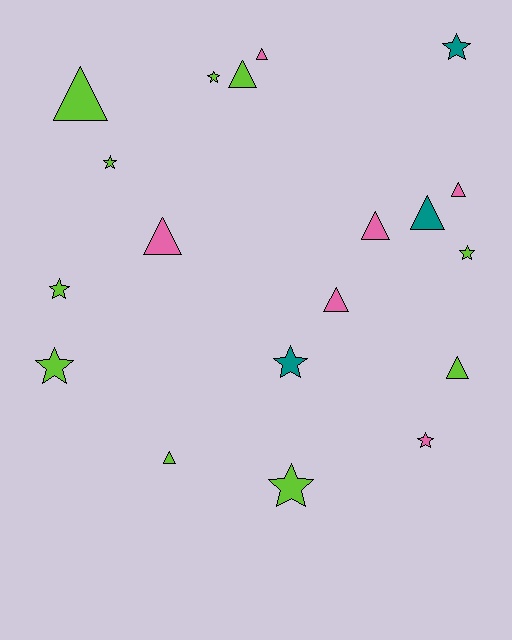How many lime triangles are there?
There are 4 lime triangles.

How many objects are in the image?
There are 19 objects.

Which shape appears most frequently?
Triangle, with 10 objects.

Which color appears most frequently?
Lime, with 10 objects.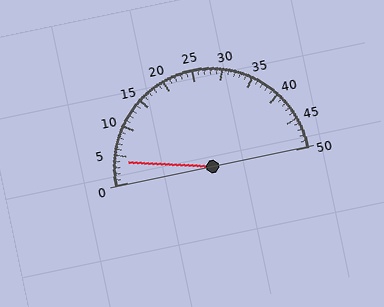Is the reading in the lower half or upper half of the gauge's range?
The reading is in the lower half of the range (0 to 50).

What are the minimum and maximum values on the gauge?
The gauge ranges from 0 to 50.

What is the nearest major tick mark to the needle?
The nearest major tick mark is 5.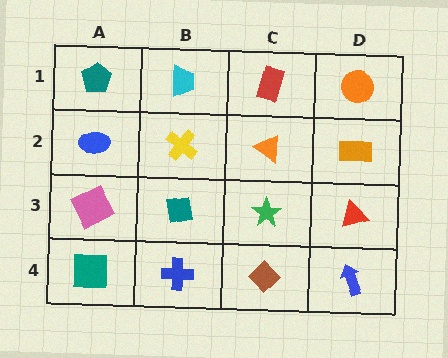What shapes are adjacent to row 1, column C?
An orange triangle (row 2, column C), a cyan trapezoid (row 1, column B), an orange circle (row 1, column D).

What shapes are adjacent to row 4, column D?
A red triangle (row 3, column D), a brown diamond (row 4, column C).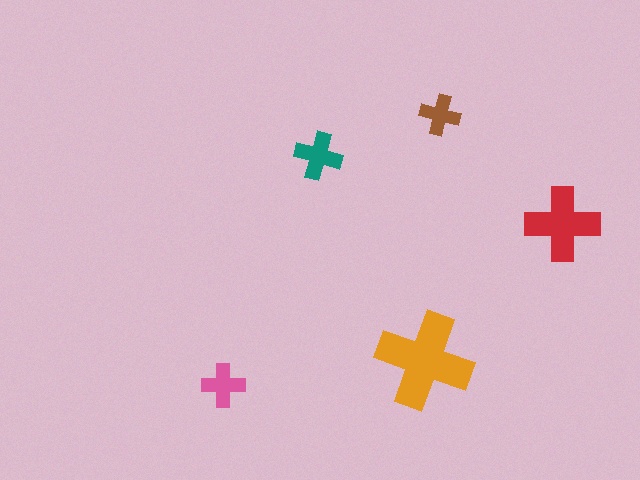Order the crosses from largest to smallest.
the orange one, the red one, the teal one, the pink one, the brown one.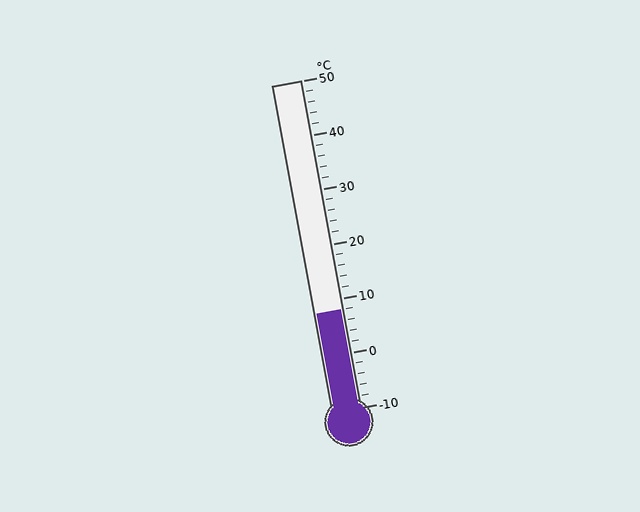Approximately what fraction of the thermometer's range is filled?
The thermometer is filled to approximately 30% of its range.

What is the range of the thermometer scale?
The thermometer scale ranges from -10°C to 50°C.